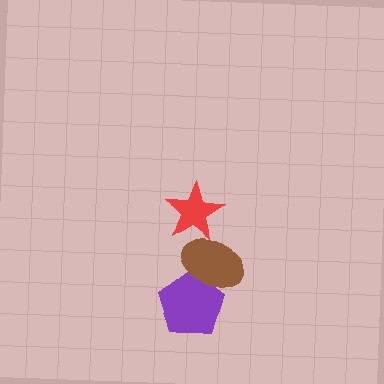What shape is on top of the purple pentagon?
The brown ellipse is on top of the purple pentagon.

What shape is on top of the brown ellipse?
The red star is on top of the brown ellipse.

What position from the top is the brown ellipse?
The brown ellipse is 2nd from the top.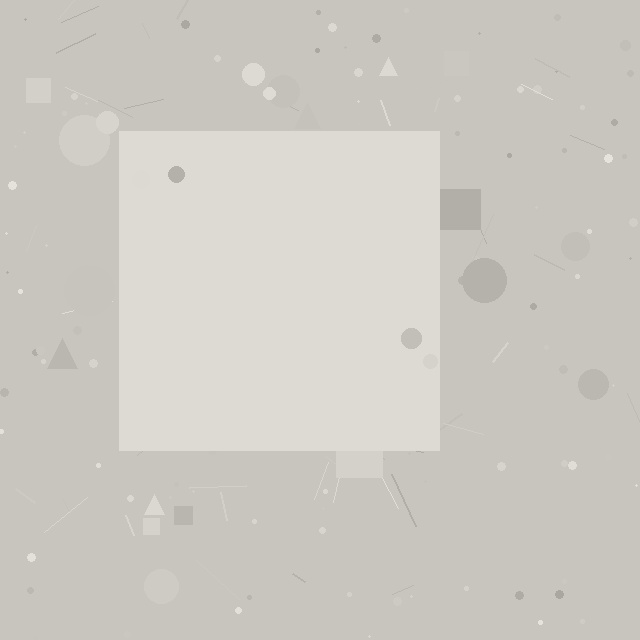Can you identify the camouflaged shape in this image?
The camouflaged shape is a square.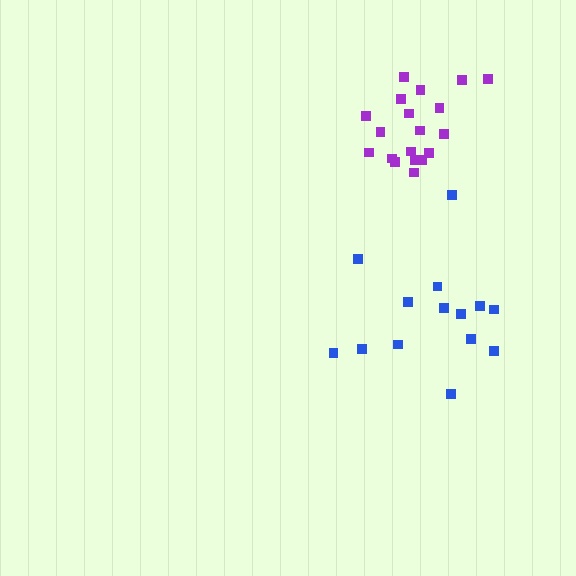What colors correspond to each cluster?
The clusters are colored: purple, blue.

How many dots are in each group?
Group 1: 19 dots, Group 2: 14 dots (33 total).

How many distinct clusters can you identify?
There are 2 distinct clusters.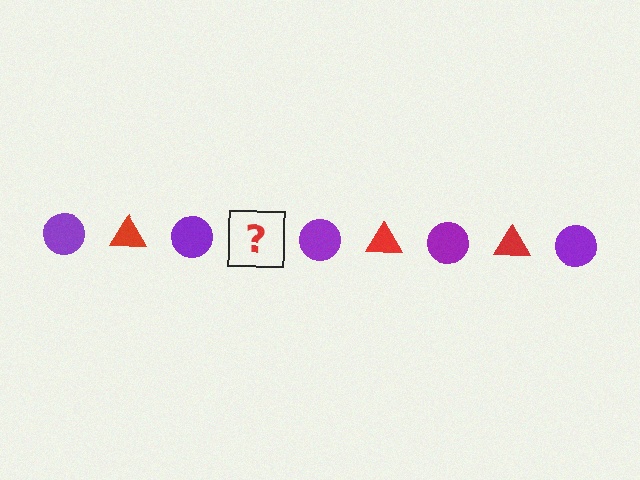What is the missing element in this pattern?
The missing element is a red triangle.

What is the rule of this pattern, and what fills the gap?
The rule is that the pattern alternates between purple circle and red triangle. The gap should be filled with a red triangle.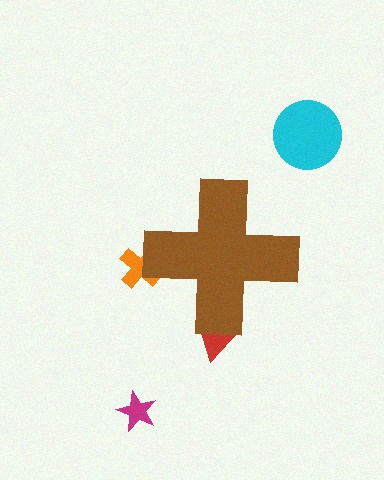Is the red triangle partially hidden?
Yes, the red triangle is partially hidden behind the brown cross.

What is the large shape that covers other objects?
A brown cross.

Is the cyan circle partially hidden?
No, the cyan circle is fully visible.